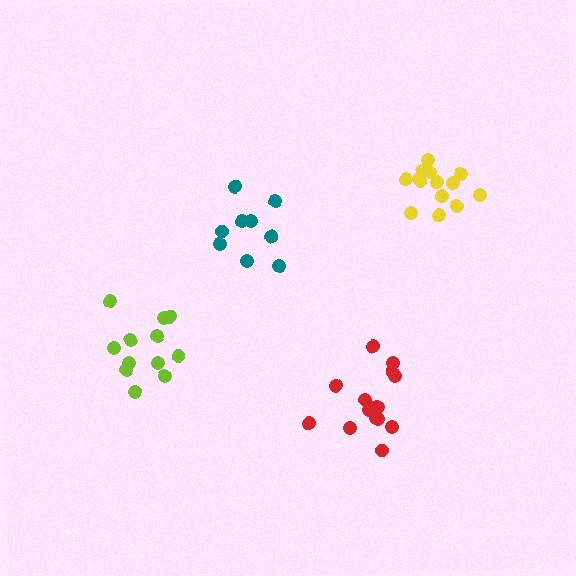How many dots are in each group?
Group 1: 12 dots, Group 2: 14 dots, Group 3: 15 dots, Group 4: 9 dots (50 total).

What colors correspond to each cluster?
The clusters are colored: lime, yellow, red, teal.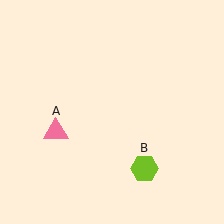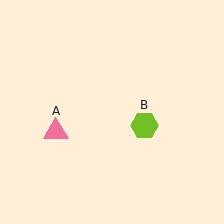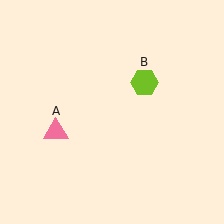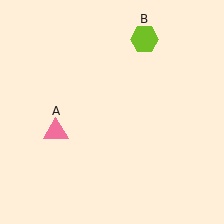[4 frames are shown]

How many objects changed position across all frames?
1 object changed position: lime hexagon (object B).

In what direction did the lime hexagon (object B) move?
The lime hexagon (object B) moved up.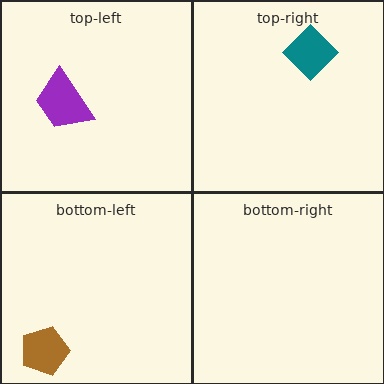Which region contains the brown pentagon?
The bottom-left region.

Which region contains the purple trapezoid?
The top-left region.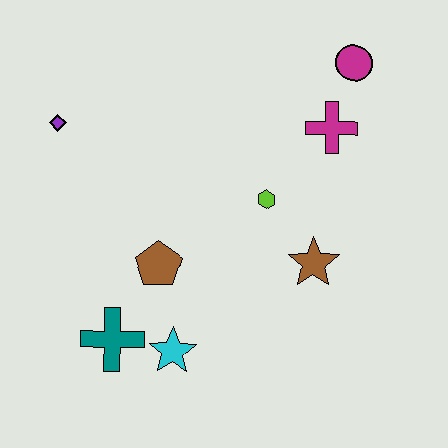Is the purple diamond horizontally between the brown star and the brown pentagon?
No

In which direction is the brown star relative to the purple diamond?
The brown star is to the right of the purple diamond.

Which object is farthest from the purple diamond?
The magenta circle is farthest from the purple diamond.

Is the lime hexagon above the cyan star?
Yes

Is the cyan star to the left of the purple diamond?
No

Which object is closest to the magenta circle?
The magenta cross is closest to the magenta circle.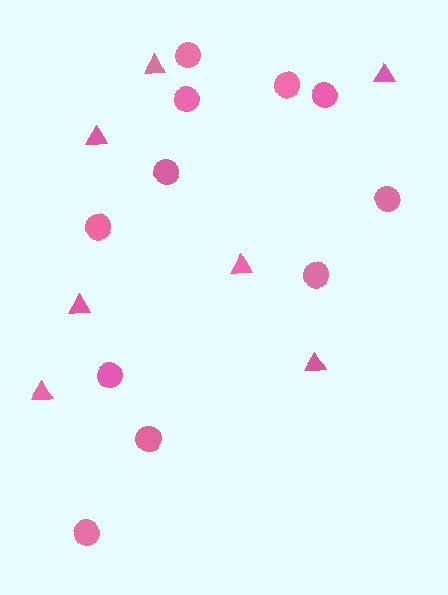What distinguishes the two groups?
There are 2 groups: one group of circles (11) and one group of triangles (7).